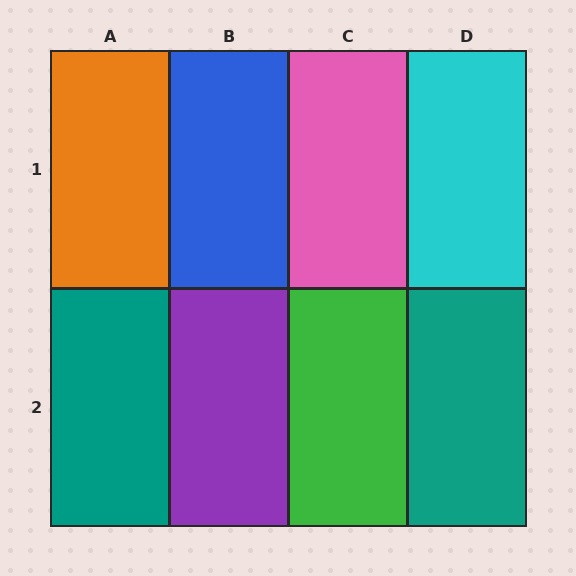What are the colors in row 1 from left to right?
Orange, blue, pink, cyan.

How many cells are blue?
1 cell is blue.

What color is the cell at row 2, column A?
Teal.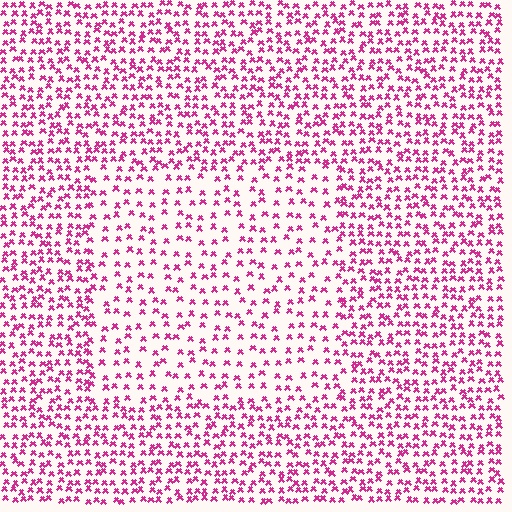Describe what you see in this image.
The image contains small magenta elements arranged at two different densities. A rectangle-shaped region is visible where the elements are less densely packed than the surrounding area.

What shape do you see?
I see a rectangle.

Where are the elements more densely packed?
The elements are more densely packed outside the rectangle boundary.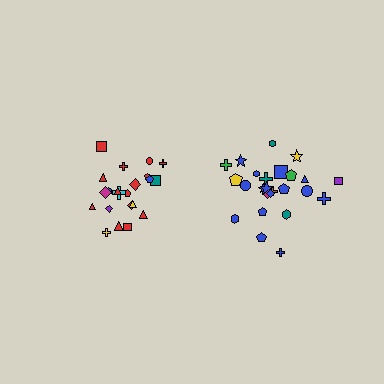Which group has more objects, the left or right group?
The right group.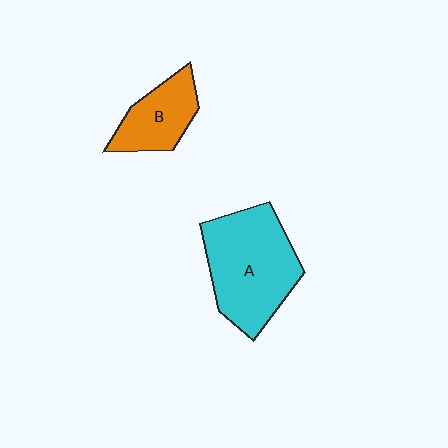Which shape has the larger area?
Shape A (cyan).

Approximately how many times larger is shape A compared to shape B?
Approximately 1.9 times.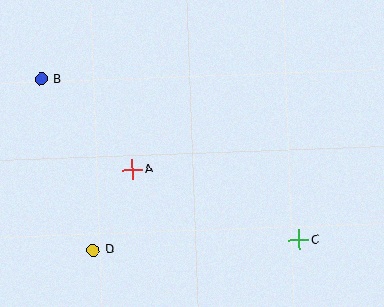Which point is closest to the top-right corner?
Point C is closest to the top-right corner.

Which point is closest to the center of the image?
Point A at (132, 170) is closest to the center.